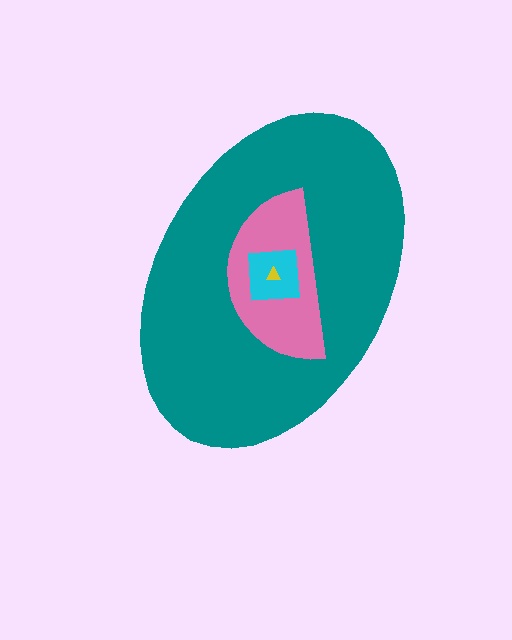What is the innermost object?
The yellow triangle.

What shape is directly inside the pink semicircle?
The cyan square.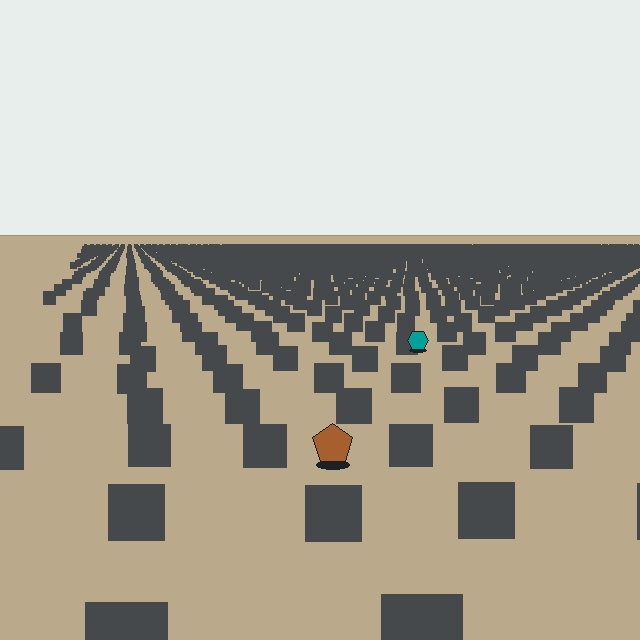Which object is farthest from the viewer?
The teal hexagon is farthest from the viewer. It appears smaller and the ground texture around it is denser.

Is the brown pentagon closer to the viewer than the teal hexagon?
Yes. The brown pentagon is closer — you can tell from the texture gradient: the ground texture is coarser near it.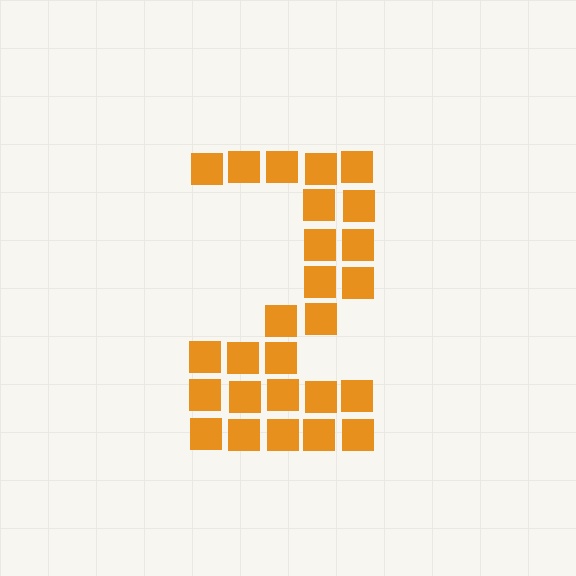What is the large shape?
The large shape is the digit 2.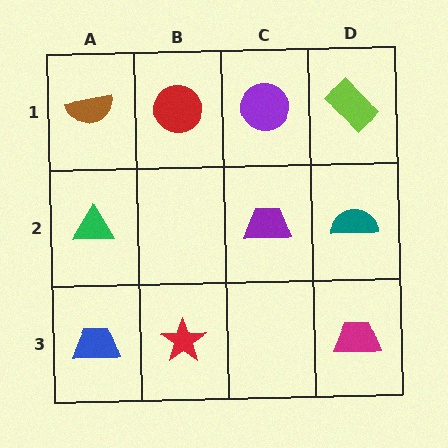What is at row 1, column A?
A brown semicircle.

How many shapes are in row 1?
4 shapes.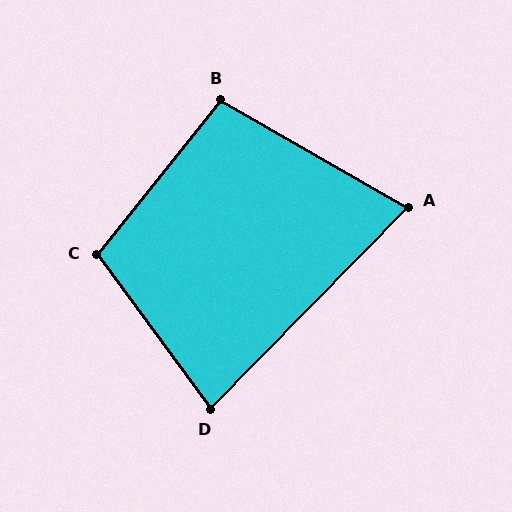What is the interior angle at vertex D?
Approximately 81 degrees (acute).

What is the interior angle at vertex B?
Approximately 99 degrees (obtuse).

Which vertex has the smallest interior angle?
A, at approximately 75 degrees.